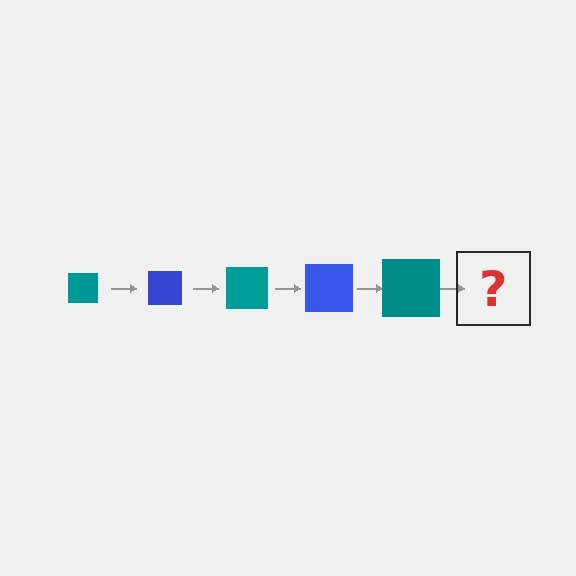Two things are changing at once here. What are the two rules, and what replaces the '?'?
The two rules are that the square grows larger each step and the color cycles through teal and blue. The '?' should be a blue square, larger than the previous one.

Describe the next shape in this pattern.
It should be a blue square, larger than the previous one.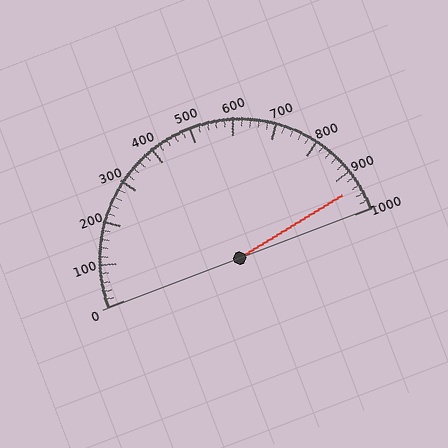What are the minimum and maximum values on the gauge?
The gauge ranges from 0 to 1000.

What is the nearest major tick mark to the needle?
The nearest major tick mark is 900.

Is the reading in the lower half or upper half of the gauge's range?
The reading is in the upper half of the range (0 to 1000).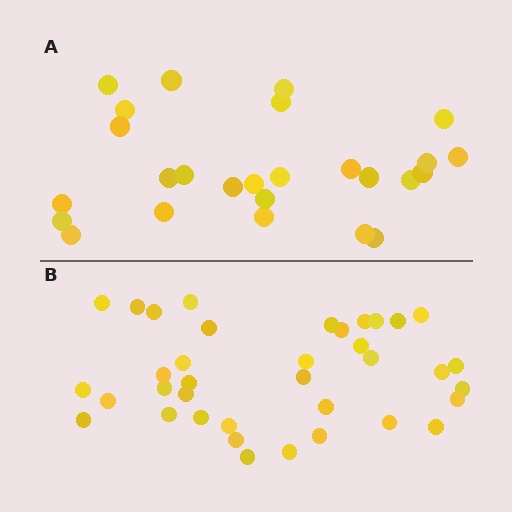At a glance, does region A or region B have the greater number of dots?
Region B (the bottom region) has more dots.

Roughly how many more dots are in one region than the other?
Region B has roughly 12 or so more dots than region A.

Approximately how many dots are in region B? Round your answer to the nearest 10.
About 40 dots. (The exact count is 37, which rounds to 40.)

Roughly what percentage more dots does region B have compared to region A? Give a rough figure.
About 40% more.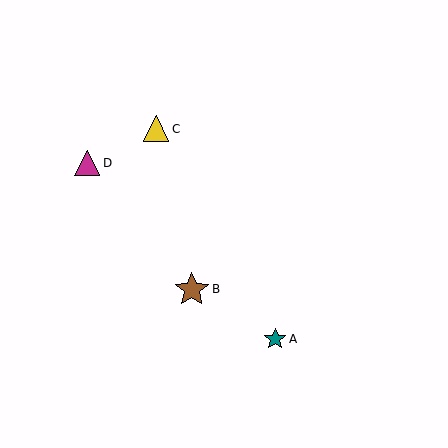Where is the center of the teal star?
The center of the teal star is at (275, 339).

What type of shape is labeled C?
Shape C is a yellow triangle.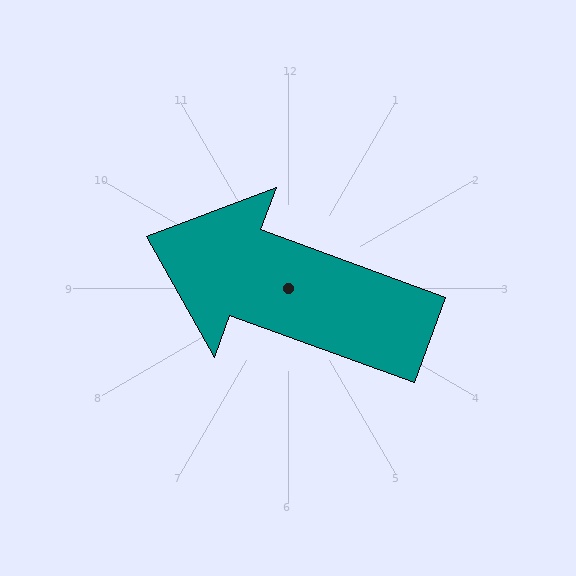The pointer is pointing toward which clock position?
Roughly 10 o'clock.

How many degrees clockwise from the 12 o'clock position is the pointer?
Approximately 290 degrees.